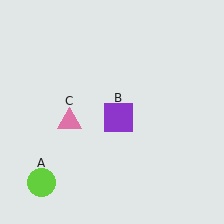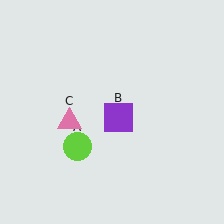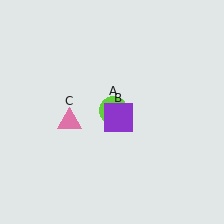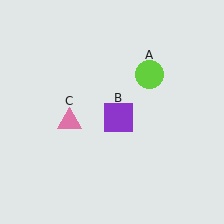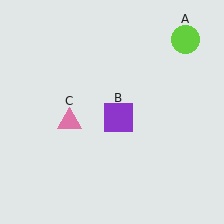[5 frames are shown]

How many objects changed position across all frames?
1 object changed position: lime circle (object A).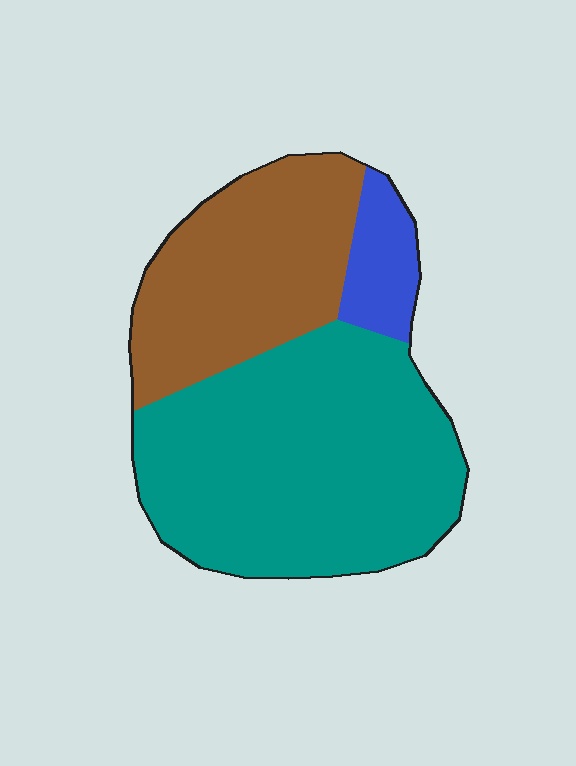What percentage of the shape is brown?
Brown takes up about one third (1/3) of the shape.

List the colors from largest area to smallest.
From largest to smallest: teal, brown, blue.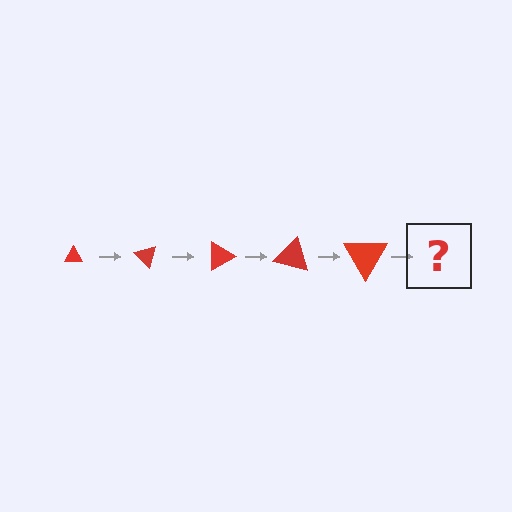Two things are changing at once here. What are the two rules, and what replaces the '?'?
The two rules are that the triangle grows larger each step and it rotates 45 degrees each step. The '?' should be a triangle, larger than the previous one and rotated 225 degrees from the start.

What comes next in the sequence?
The next element should be a triangle, larger than the previous one and rotated 225 degrees from the start.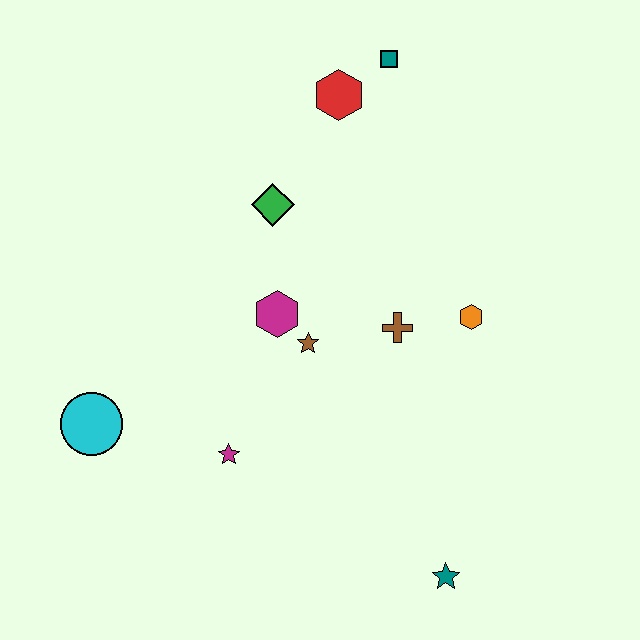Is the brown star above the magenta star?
Yes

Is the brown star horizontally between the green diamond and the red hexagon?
Yes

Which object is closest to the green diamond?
The magenta hexagon is closest to the green diamond.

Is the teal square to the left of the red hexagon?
No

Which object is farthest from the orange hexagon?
The cyan circle is farthest from the orange hexagon.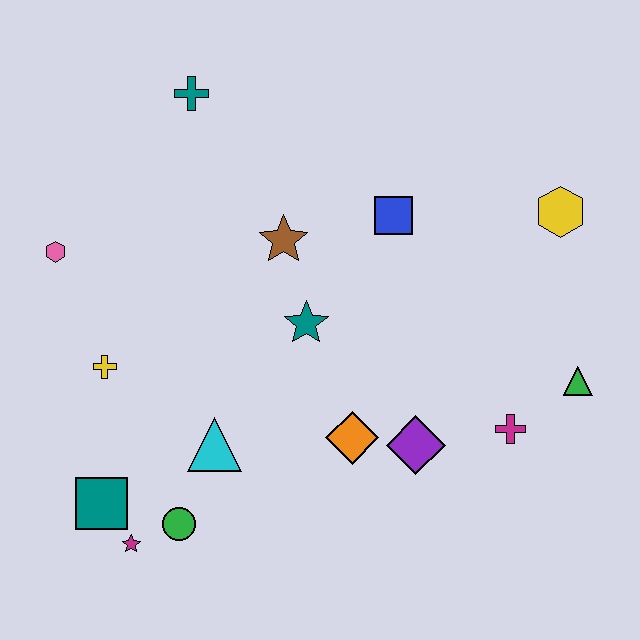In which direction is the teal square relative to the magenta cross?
The teal square is to the left of the magenta cross.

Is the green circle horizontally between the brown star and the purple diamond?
No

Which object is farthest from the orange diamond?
The teal cross is farthest from the orange diamond.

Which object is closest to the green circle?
The magenta star is closest to the green circle.